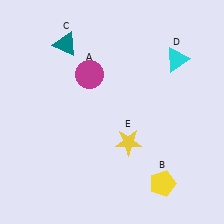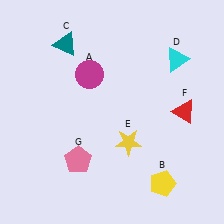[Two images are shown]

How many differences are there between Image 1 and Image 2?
There are 2 differences between the two images.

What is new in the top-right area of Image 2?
A red triangle (F) was added in the top-right area of Image 2.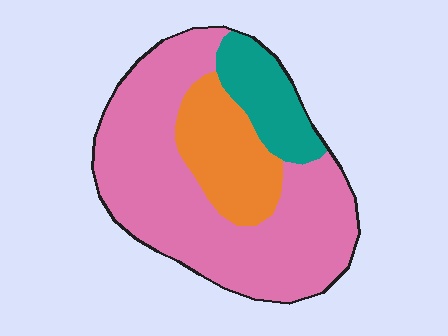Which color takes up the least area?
Teal, at roughly 15%.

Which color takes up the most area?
Pink, at roughly 65%.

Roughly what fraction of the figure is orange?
Orange takes up about one fifth (1/5) of the figure.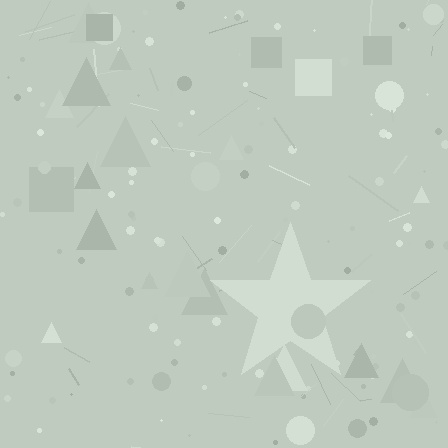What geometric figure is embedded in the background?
A star is embedded in the background.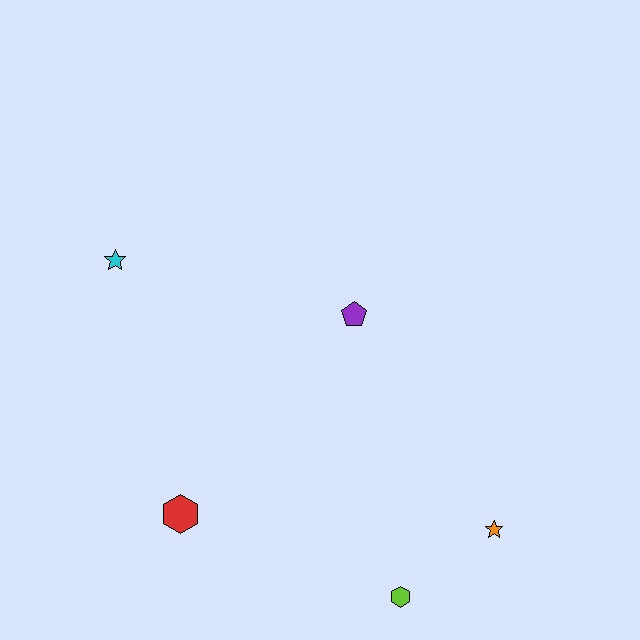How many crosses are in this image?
There are no crosses.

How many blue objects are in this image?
There are no blue objects.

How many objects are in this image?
There are 5 objects.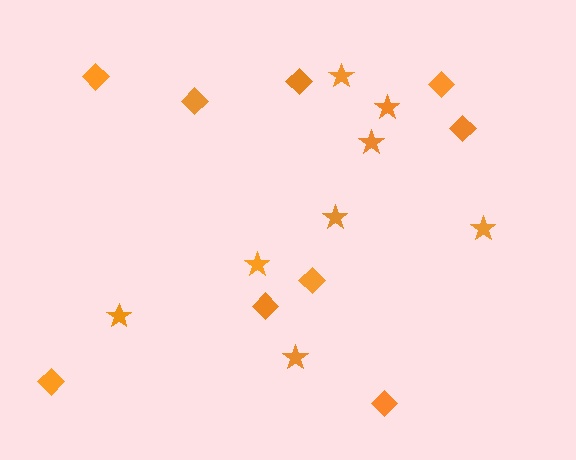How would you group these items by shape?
There are 2 groups: one group of stars (8) and one group of diamonds (9).